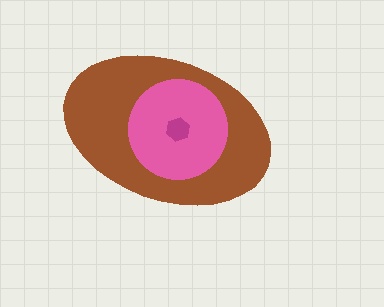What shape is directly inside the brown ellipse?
The pink circle.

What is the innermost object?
The magenta hexagon.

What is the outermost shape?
The brown ellipse.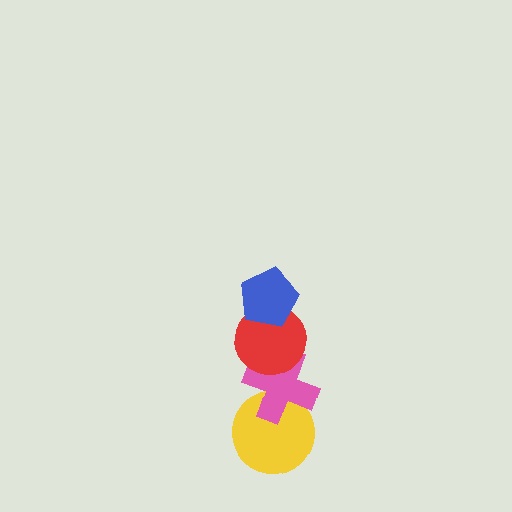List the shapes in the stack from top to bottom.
From top to bottom: the blue pentagon, the red circle, the pink cross, the yellow circle.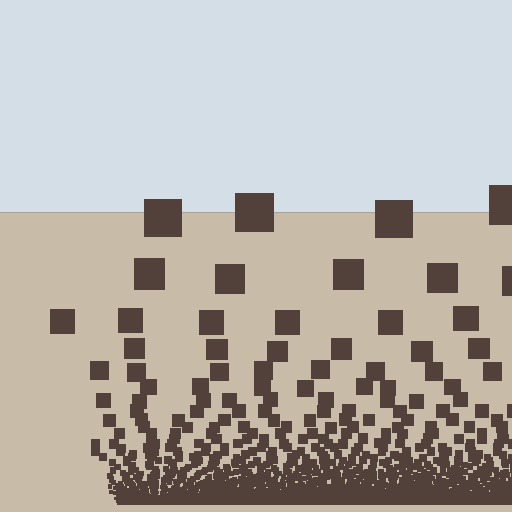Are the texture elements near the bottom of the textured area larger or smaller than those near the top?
Smaller. The gradient is inverted — elements near the bottom are smaller and denser.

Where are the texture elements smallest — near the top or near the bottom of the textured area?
Near the bottom.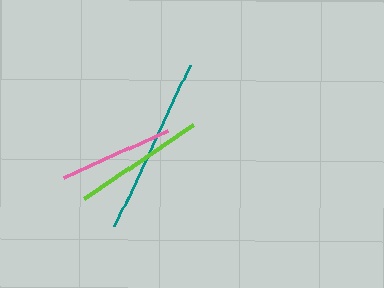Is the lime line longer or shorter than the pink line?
The lime line is longer than the pink line.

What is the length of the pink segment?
The pink segment is approximately 114 pixels long.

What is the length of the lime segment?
The lime segment is approximately 132 pixels long.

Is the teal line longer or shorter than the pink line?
The teal line is longer than the pink line.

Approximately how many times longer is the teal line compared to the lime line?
The teal line is approximately 1.3 times the length of the lime line.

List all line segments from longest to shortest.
From longest to shortest: teal, lime, pink.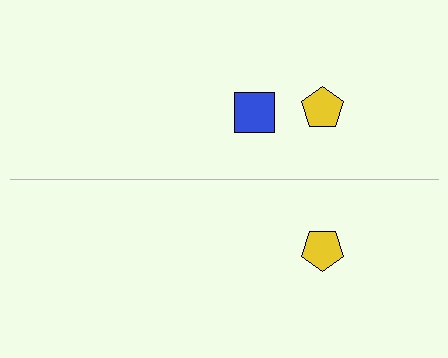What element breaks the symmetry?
A blue square is missing from the bottom side.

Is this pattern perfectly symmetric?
No, the pattern is not perfectly symmetric. A blue square is missing from the bottom side.